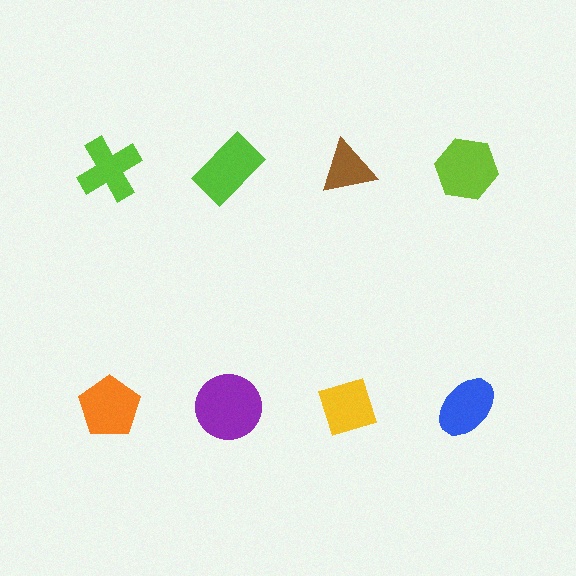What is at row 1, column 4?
A lime hexagon.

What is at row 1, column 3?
A brown triangle.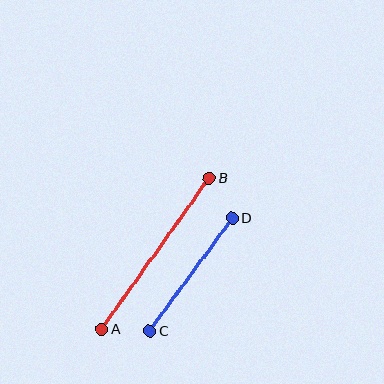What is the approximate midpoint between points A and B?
The midpoint is at approximately (156, 253) pixels.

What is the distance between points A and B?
The distance is approximately 185 pixels.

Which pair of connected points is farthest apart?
Points A and B are farthest apart.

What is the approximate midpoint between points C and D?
The midpoint is at approximately (191, 274) pixels.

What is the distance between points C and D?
The distance is approximately 140 pixels.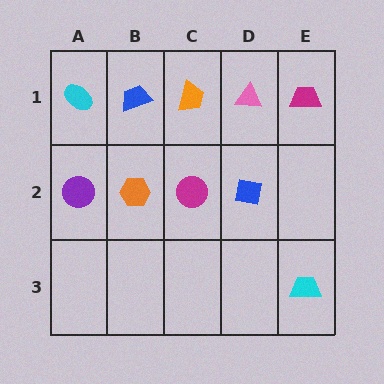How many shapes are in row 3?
1 shape.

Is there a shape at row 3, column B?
No, that cell is empty.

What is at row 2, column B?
An orange hexagon.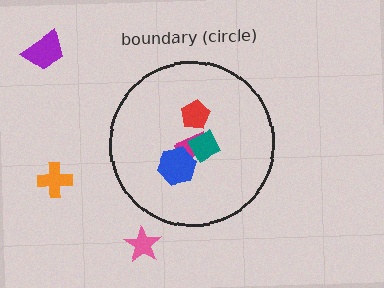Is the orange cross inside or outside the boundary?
Outside.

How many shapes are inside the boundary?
4 inside, 3 outside.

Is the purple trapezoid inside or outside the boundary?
Outside.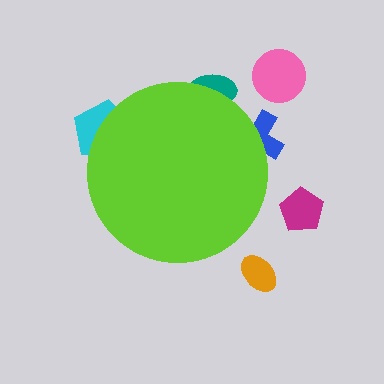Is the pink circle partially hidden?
No, the pink circle is fully visible.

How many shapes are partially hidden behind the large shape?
3 shapes are partially hidden.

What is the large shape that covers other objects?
A lime circle.